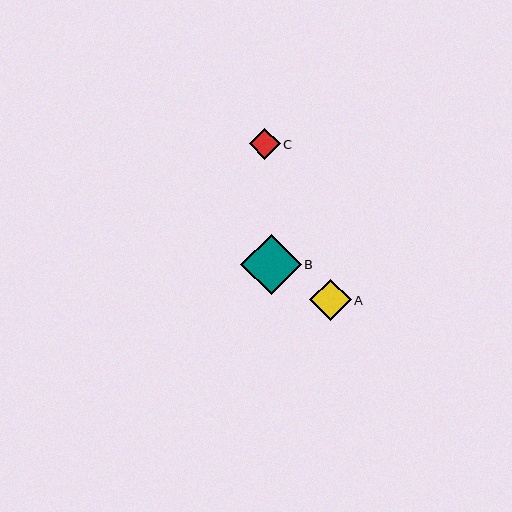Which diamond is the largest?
Diamond B is the largest with a size of approximately 61 pixels.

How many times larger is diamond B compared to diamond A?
Diamond B is approximately 1.5 times the size of diamond A.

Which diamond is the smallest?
Diamond C is the smallest with a size of approximately 31 pixels.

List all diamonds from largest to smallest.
From largest to smallest: B, A, C.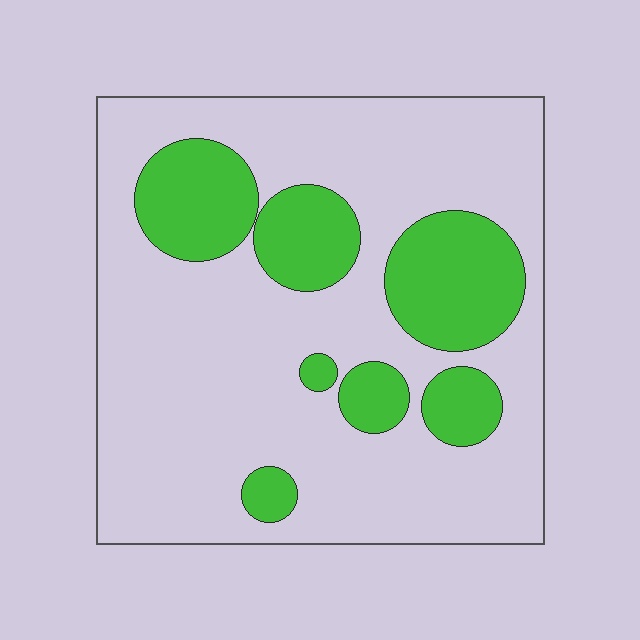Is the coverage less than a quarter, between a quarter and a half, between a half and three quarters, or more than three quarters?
Less than a quarter.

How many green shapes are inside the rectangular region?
7.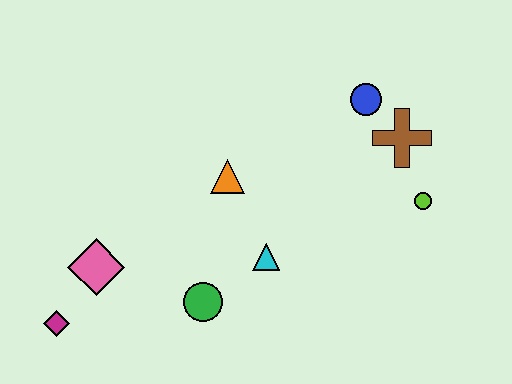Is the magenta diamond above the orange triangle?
No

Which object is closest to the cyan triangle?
The green circle is closest to the cyan triangle.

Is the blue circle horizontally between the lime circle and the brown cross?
No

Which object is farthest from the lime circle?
The magenta diamond is farthest from the lime circle.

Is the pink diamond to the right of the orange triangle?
No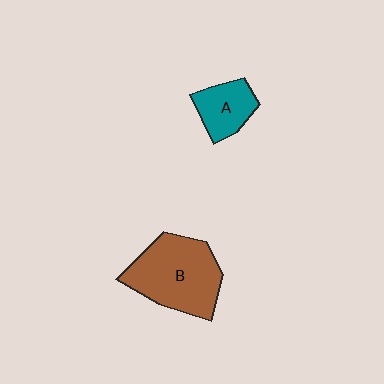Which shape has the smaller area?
Shape A (teal).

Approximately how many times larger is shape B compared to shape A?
Approximately 2.2 times.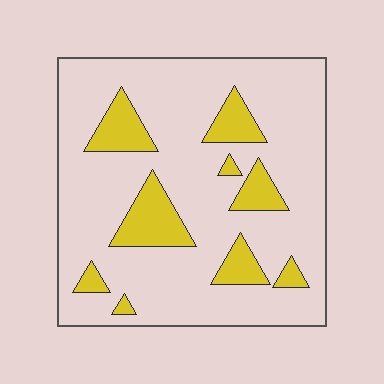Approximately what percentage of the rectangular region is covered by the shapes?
Approximately 20%.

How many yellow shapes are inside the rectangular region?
9.